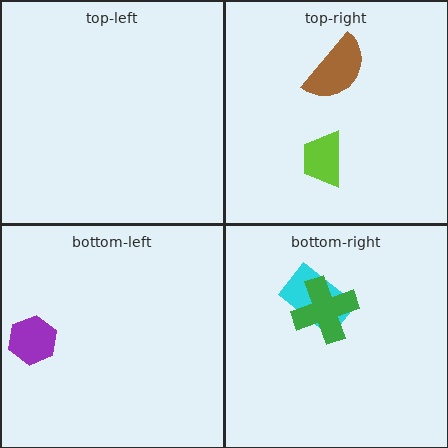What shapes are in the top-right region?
The brown semicircle, the lime trapezoid.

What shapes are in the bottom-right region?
The cyan rectangle, the green cross.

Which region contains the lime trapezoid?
The top-right region.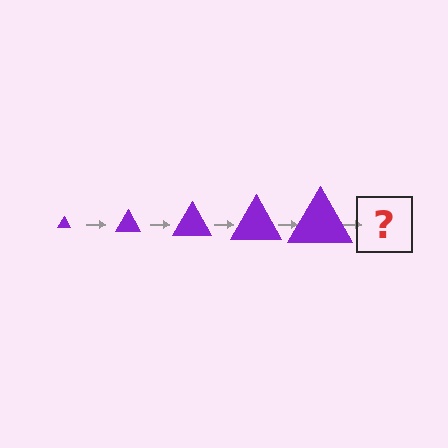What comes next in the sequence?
The next element should be a purple triangle, larger than the previous one.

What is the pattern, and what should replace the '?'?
The pattern is that the triangle gets progressively larger each step. The '?' should be a purple triangle, larger than the previous one.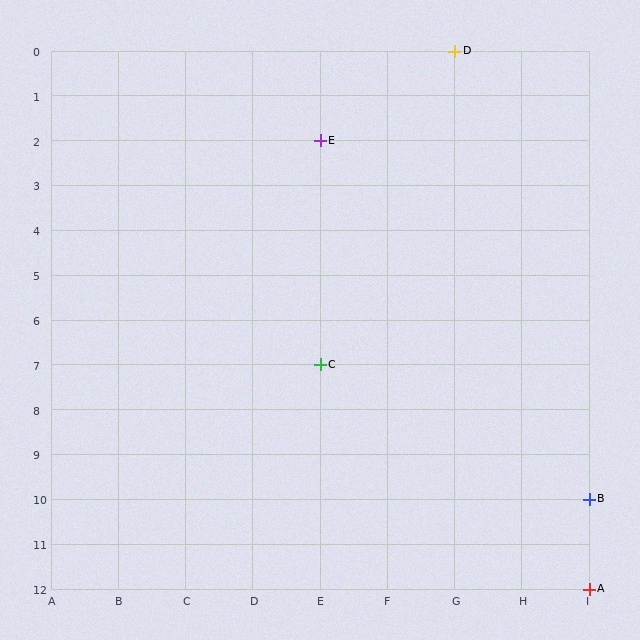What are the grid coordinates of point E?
Point E is at grid coordinates (E, 2).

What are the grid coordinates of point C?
Point C is at grid coordinates (E, 7).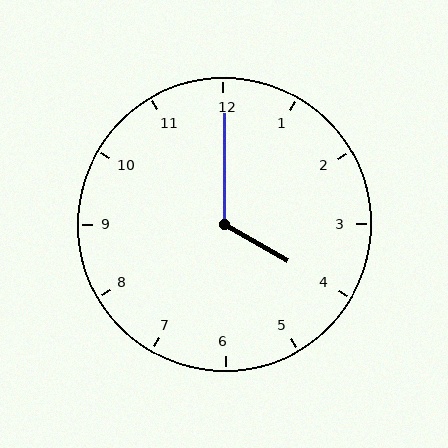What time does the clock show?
4:00.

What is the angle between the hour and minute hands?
Approximately 120 degrees.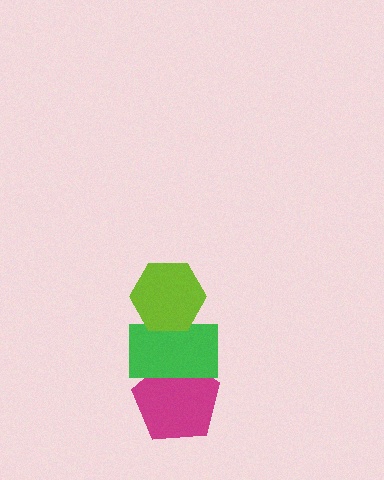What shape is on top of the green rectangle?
The lime hexagon is on top of the green rectangle.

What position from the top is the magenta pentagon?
The magenta pentagon is 3rd from the top.